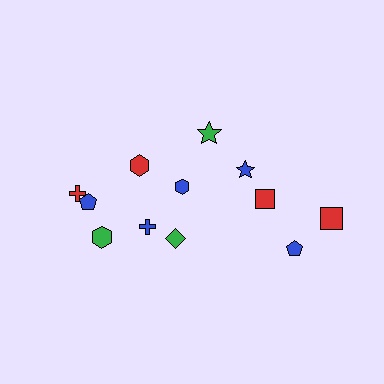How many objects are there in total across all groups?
There are 12 objects.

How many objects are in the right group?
There are 5 objects.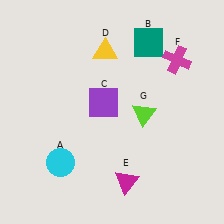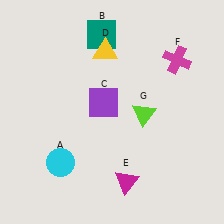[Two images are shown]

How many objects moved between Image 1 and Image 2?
1 object moved between the two images.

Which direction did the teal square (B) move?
The teal square (B) moved left.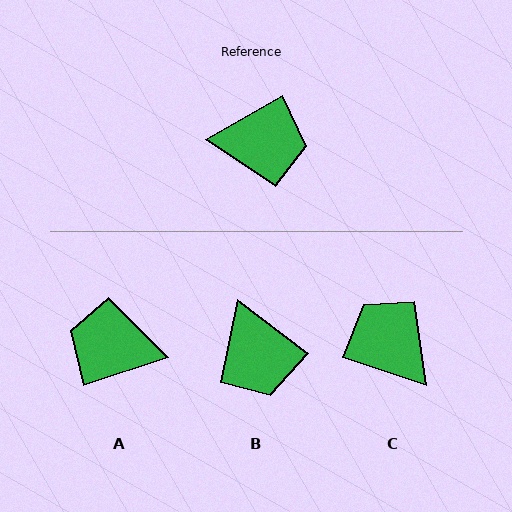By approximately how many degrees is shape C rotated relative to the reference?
Approximately 132 degrees counter-clockwise.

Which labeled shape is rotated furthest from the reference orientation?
A, about 168 degrees away.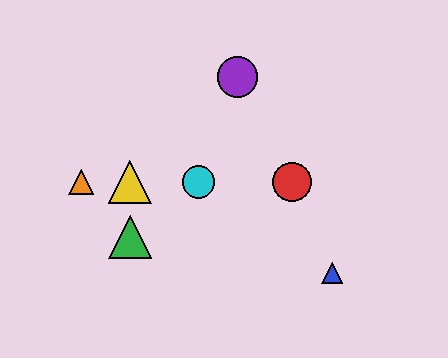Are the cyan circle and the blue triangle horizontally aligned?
No, the cyan circle is at y≈182 and the blue triangle is at y≈273.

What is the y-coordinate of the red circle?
The red circle is at y≈182.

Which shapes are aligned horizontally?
The red circle, the yellow triangle, the orange triangle, the cyan circle are aligned horizontally.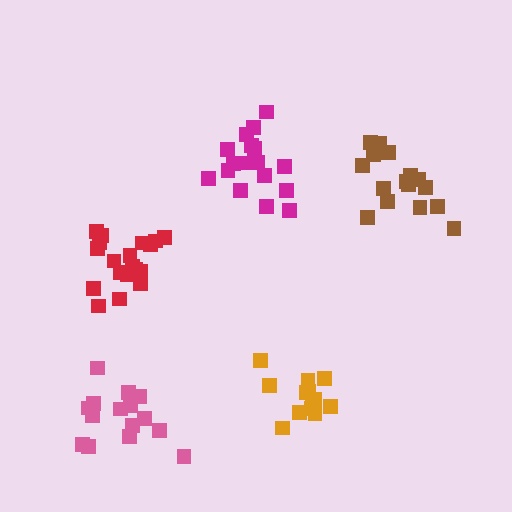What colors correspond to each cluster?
The clusters are colored: brown, red, pink, orange, magenta.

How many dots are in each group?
Group 1: 16 dots, Group 2: 19 dots, Group 3: 15 dots, Group 4: 13 dots, Group 5: 17 dots (80 total).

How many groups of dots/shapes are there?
There are 5 groups.